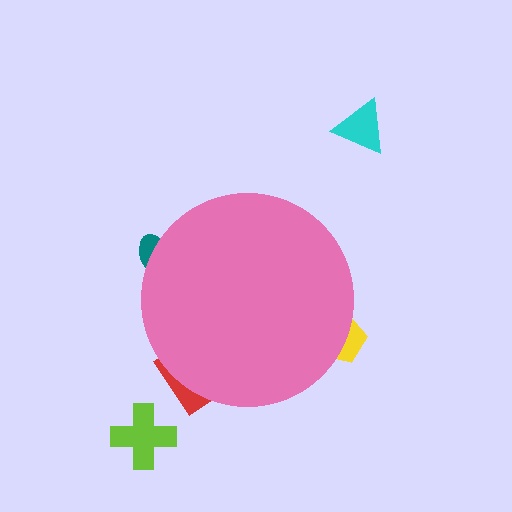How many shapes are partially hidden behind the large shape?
3 shapes are partially hidden.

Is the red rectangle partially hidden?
Yes, the red rectangle is partially hidden behind the pink circle.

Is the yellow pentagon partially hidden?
Yes, the yellow pentagon is partially hidden behind the pink circle.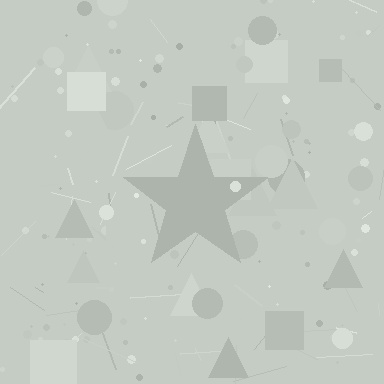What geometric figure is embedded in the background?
A star is embedded in the background.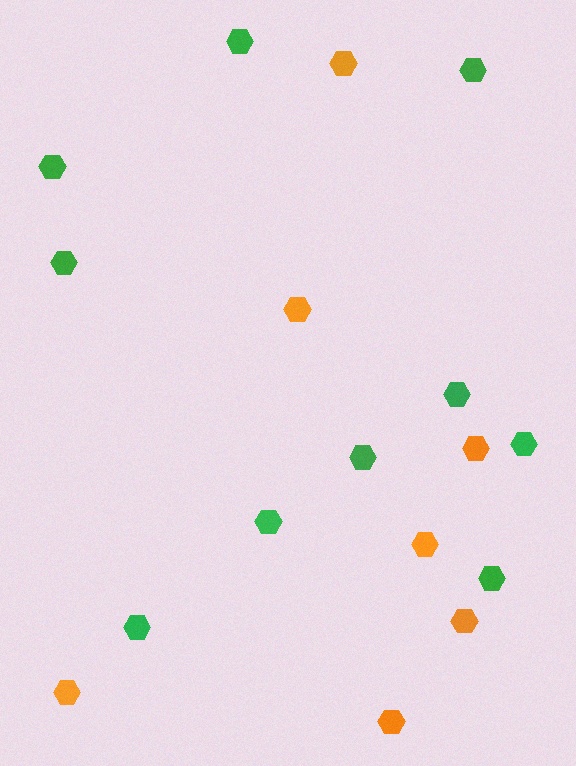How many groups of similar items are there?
There are 2 groups: one group of orange hexagons (7) and one group of green hexagons (10).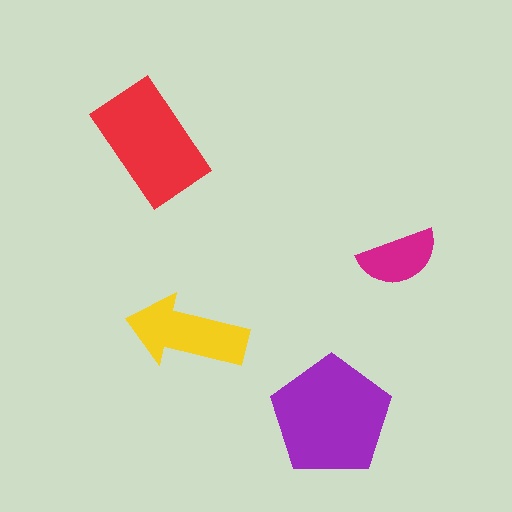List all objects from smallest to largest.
The magenta semicircle, the yellow arrow, the red rectangle, the purple pentagon.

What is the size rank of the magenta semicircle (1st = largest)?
4th.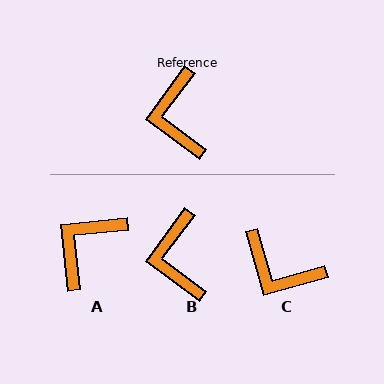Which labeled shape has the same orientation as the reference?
B.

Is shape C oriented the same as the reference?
No, it is off by about 52 degrees.